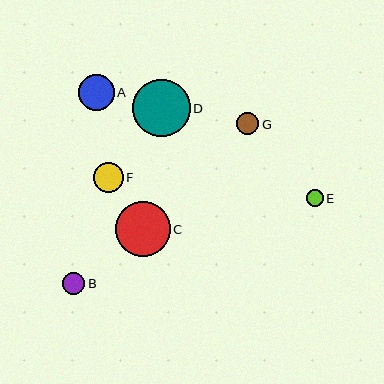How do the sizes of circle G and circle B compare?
Circle G and circle B are approximately the same size.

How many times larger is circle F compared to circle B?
Circle F is approximately 1.3 times the size of circle B.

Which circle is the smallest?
Circle E is the smallest with a size of approximately 17 pixels.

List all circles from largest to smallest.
From largest to smallest: D, C, A, F, G, B, E.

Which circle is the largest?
Circle D is the largest with a size of approximately 57 pixels.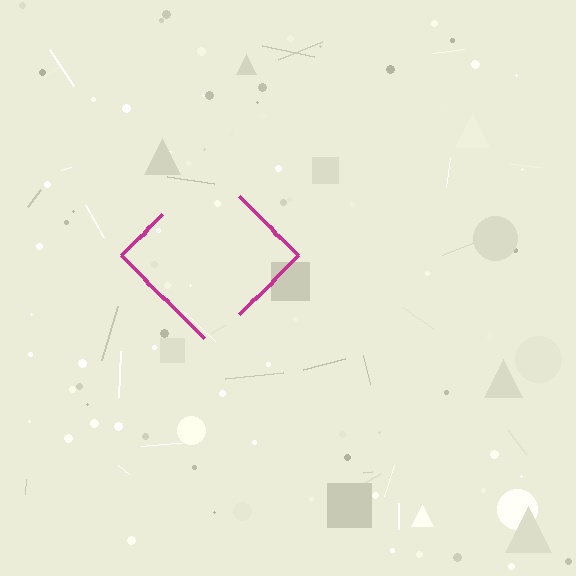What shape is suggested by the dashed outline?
The dashed outline suggests a diamond.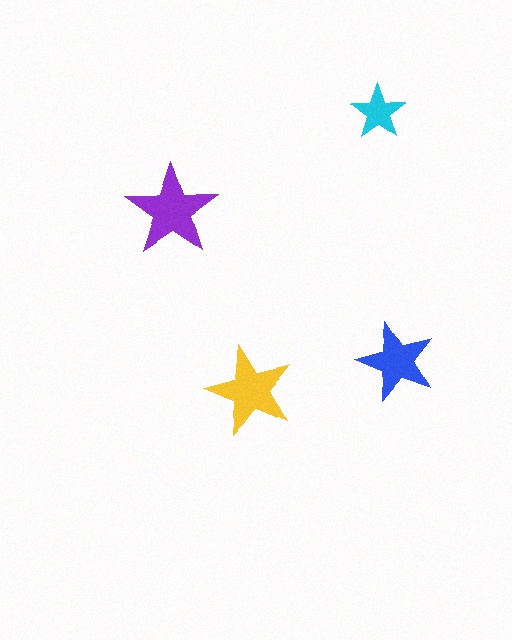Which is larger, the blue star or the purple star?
The purple one.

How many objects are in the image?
There are 4 objects in the image.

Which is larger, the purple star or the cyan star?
The purple one.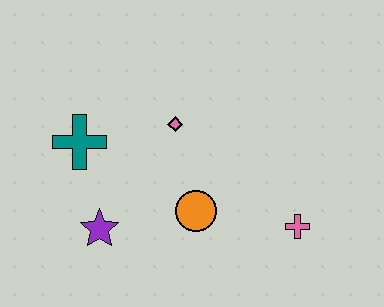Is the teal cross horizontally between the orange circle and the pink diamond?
No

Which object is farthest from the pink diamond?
The pink cross is farthest from the pink diamond.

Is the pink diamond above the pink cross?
Yes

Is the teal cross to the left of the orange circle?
Yes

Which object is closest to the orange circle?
The pink diamond is closest to the orange circle.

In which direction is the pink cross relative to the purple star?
The pink cross is to the right of the purple star.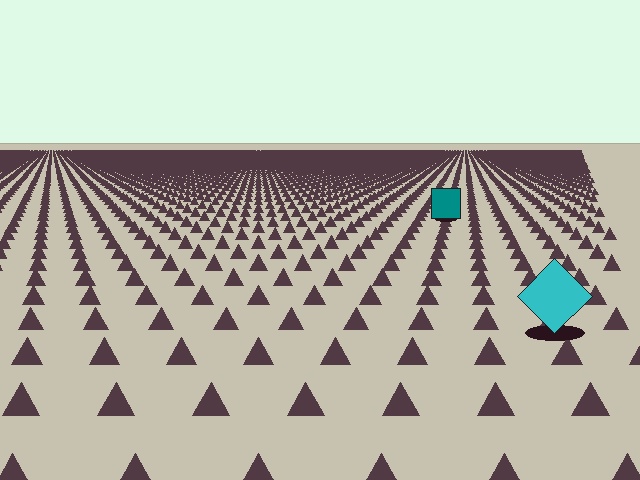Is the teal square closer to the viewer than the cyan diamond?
No. The cyan diamond is closer — you can tell from the texture gradient: the ground texture is coarser near it.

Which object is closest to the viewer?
The cyan diamond is closest. The texture marks near it are larger and more spread out.